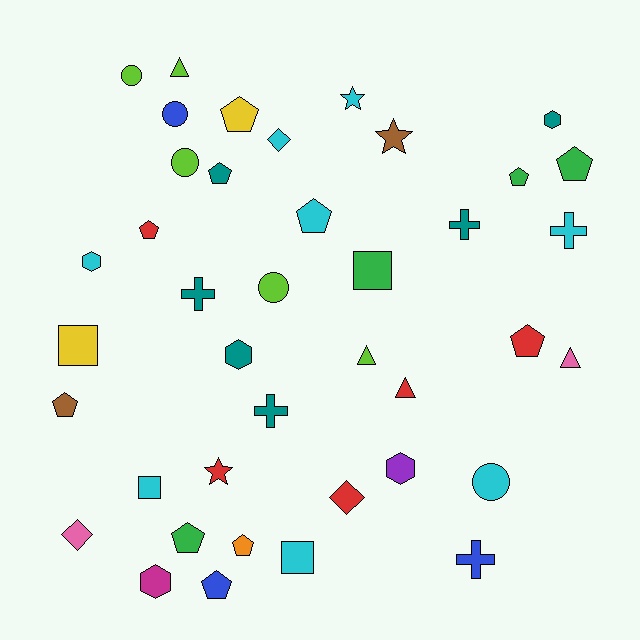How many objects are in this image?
There are 40 objects.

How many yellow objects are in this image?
There are 2 yellow objects.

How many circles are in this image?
There are 5 circles.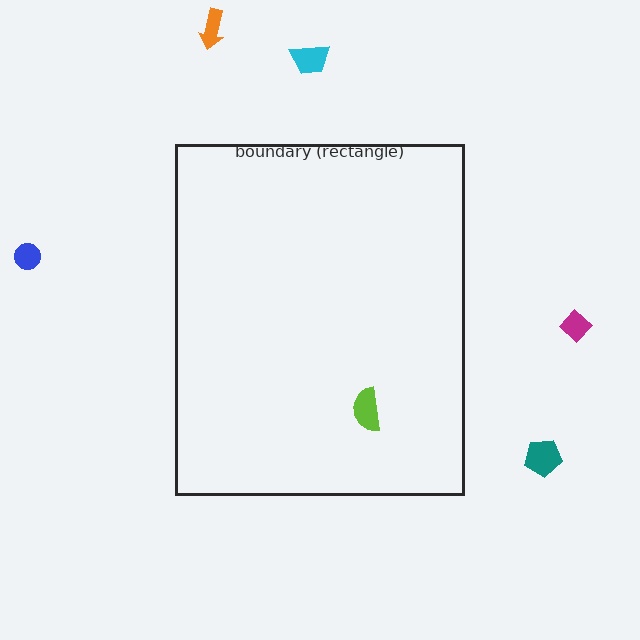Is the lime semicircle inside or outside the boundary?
Inside.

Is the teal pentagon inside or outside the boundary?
Outside.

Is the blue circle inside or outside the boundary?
Outside.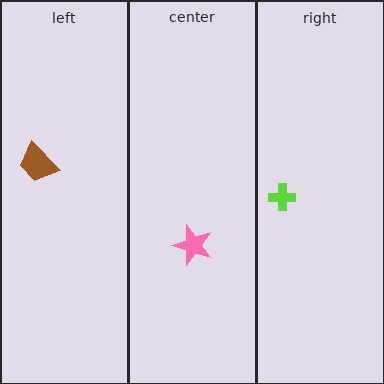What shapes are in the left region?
The brown trapezoid.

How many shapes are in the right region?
1.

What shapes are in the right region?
The lime cross.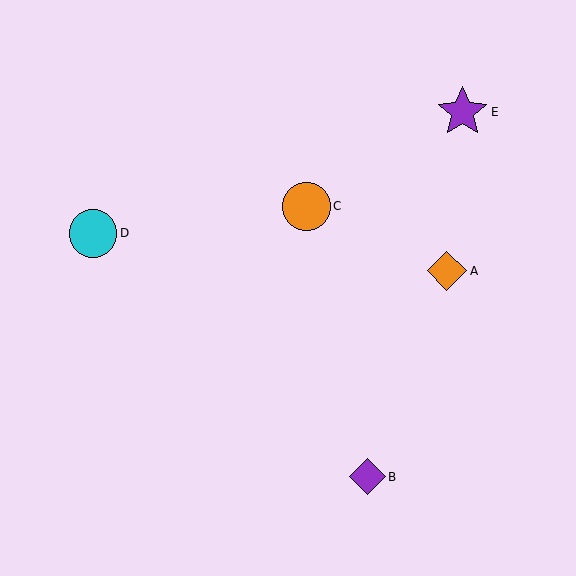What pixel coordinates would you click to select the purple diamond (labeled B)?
Click at (367, 477) to select the purple diamond B.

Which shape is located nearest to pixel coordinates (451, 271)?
The orange diamond (labeled A) at (447, 271) is nearest to that location.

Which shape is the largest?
The purple star (labeled E) is the largest.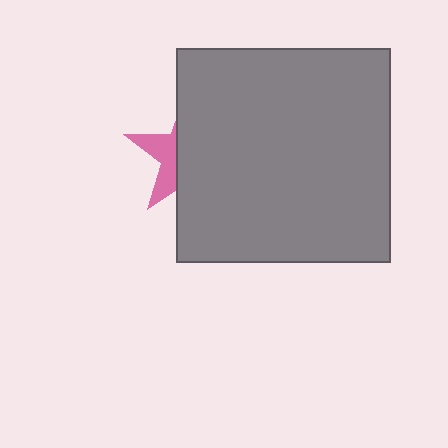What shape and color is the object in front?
The object in front is a gray square.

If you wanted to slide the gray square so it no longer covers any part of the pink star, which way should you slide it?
Slide it right — that is the most direct way to separate the two shapes.